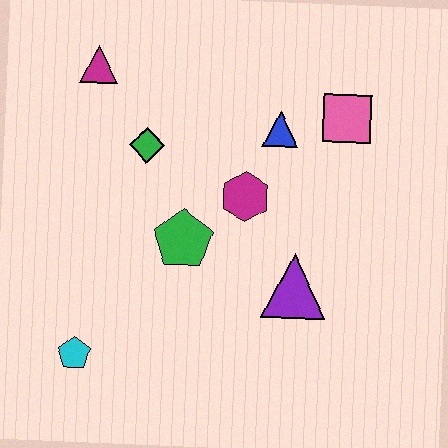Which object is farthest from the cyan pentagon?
The pink square is farthest from the cyan pentagon.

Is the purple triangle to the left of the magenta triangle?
No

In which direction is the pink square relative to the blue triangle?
The pink square is to the right of the blue triangle.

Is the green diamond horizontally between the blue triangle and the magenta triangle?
Yes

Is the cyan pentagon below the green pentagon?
Yes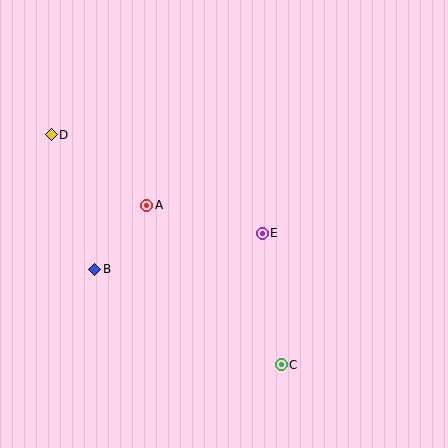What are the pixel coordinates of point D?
Point D is at (51, 135).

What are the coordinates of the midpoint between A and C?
The midpoint between A and C is at (214, 285).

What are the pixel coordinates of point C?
Point C is at (281, 365).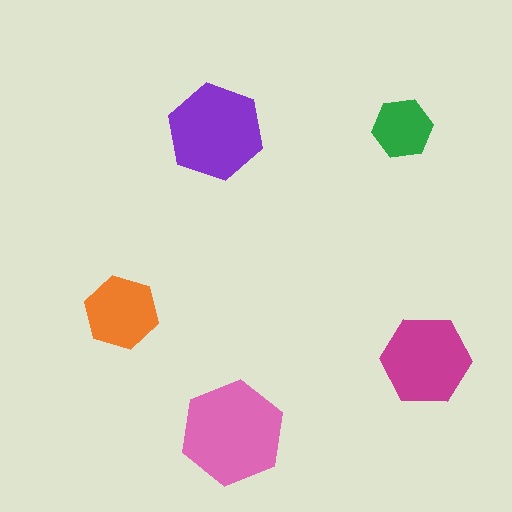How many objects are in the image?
There are 5 objects in the image.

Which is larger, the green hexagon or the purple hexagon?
The purple one.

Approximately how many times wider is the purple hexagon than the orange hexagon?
About 1.5 times wider.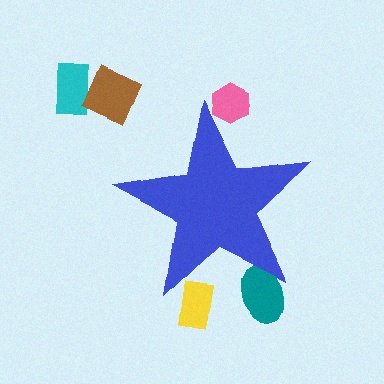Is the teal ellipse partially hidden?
Yes, the teal ellipse is partially hidden behind the blue star.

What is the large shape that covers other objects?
A blue star.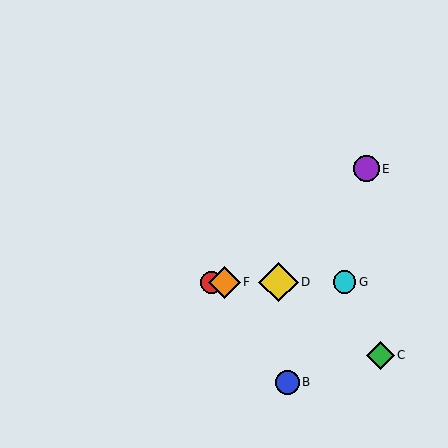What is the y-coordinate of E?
Object E is at y≈169.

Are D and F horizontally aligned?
Yes, both are at y≈282.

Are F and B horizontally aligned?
No, F is at y≈282 and B is at y≈382.